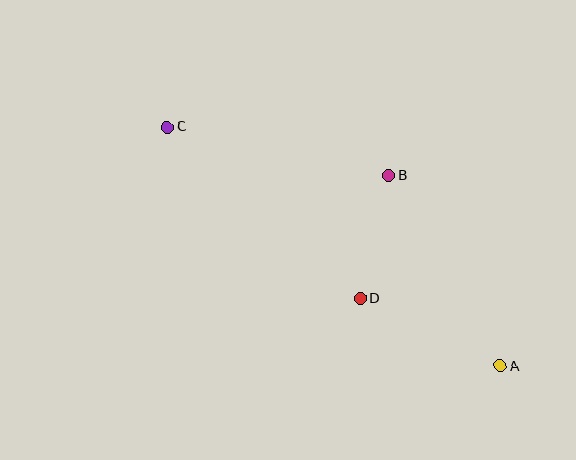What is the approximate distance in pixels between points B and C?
The distance between B and C is approximately 227 pixels.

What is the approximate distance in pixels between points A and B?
The distance between A and B is approximately 221 pixels.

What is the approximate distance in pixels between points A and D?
The distance between A and D is approximately 155 pixels.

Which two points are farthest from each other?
Points A and C are farthest from each other.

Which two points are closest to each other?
Points B and D are closest to each other.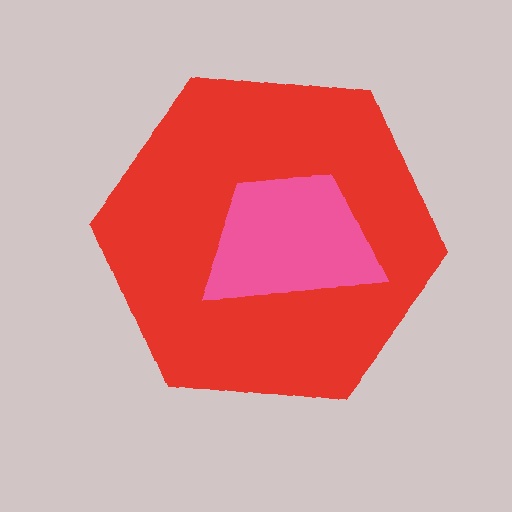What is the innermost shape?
The pink trapezoid.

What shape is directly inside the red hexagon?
The pink trapezoid.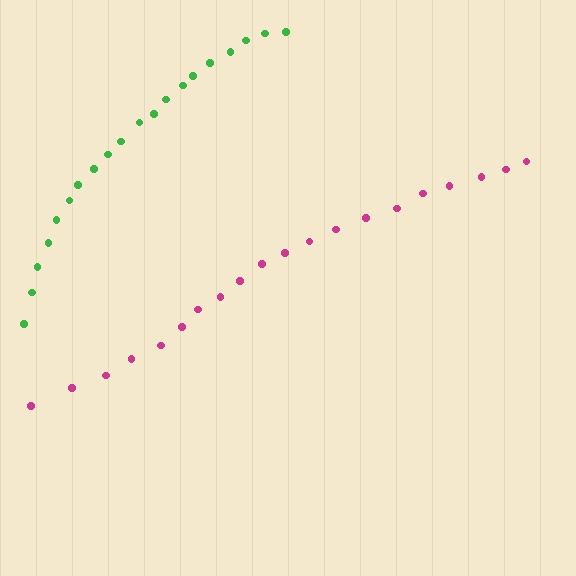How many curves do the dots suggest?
There are 2 distinct paths.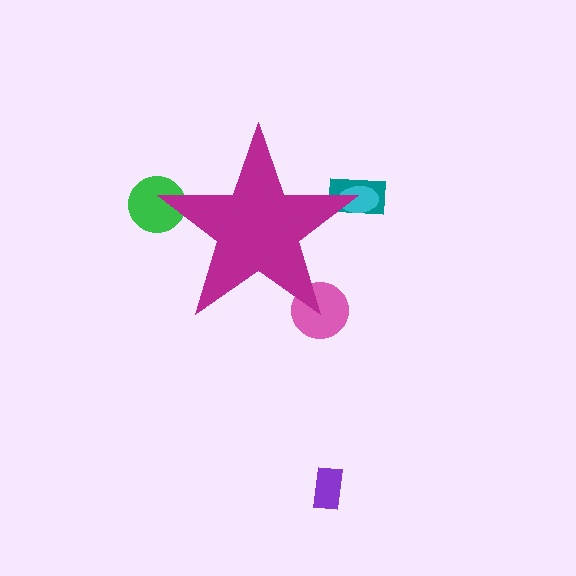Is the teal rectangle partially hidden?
Yes, the teal rectangle is partially hidden behind the magenta star.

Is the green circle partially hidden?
Yes, the green circle is partially hidden behind the magenta star.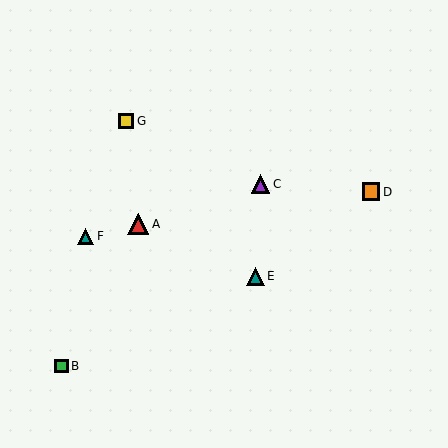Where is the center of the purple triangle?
The center of the purple triangle is at (260, 184).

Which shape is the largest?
The red triangle (labeled A) is the largest.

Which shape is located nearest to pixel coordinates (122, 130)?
The yellow square (labeled G) at (126, 121) is nearest to that location.